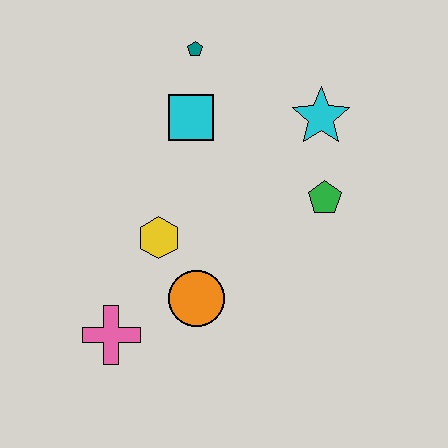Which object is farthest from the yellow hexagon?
The cyan star is farthest from the yellow hexagon.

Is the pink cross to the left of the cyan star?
Yes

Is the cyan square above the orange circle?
Yes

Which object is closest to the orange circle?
The yellow hexagon is closest to the orange circle.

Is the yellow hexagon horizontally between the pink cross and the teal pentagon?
Yes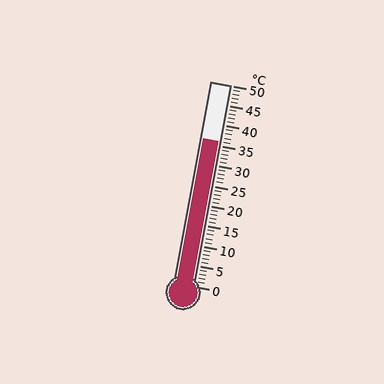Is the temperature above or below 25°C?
The temperature is above 25°C.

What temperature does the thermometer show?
The thermometer shows approximately 36°C.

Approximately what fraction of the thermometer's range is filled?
The thermometer is filled to approximately 70% of its range.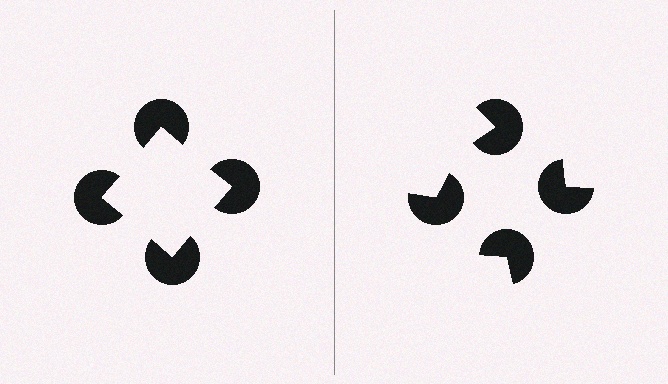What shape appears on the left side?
An illusory square.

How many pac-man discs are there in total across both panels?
8 — 4 on each side.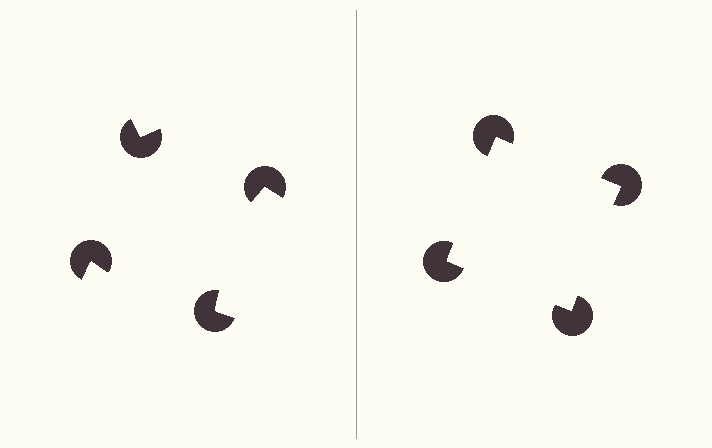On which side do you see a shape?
An illusory square appears on the right side. On the left side the wedge cuts are rotated, so no coherent shape forms.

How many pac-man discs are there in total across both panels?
8 — 4 on each side.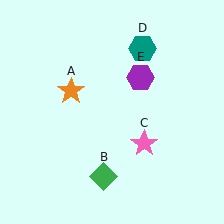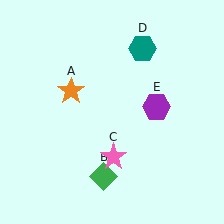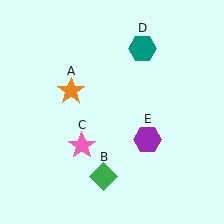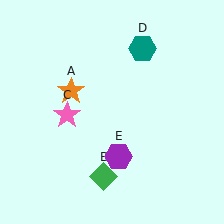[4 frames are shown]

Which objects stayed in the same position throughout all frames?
Orange star (object A) and green diamond (object B) and teal hexagon (object D) remained stationary.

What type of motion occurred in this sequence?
The pink star (object C), purple hexagon (object E) rotated clockwise around the center of the scene.